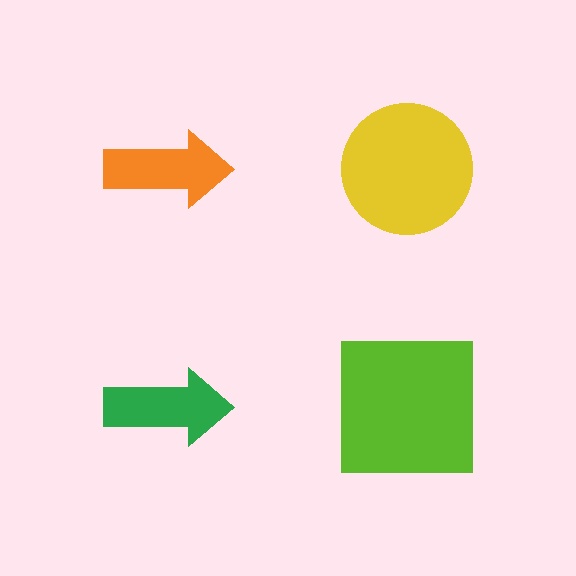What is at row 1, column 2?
A yellow circle.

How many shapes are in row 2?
2 shapes.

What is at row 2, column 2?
A lime square.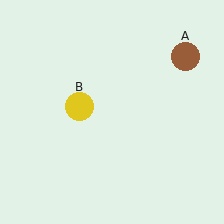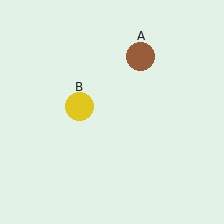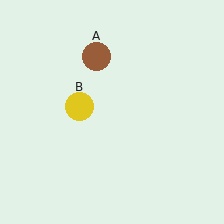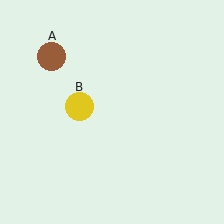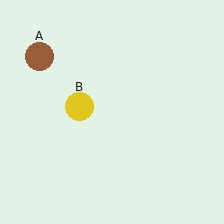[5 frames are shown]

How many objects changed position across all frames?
1 object changed position: brown circle (object A).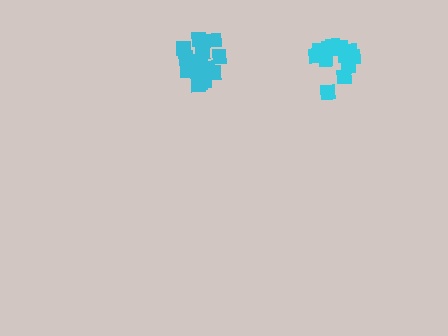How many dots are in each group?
Group 1: 17 dots, Group 2: 14 dots (31 total).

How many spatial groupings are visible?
There are 2 spatial groupings.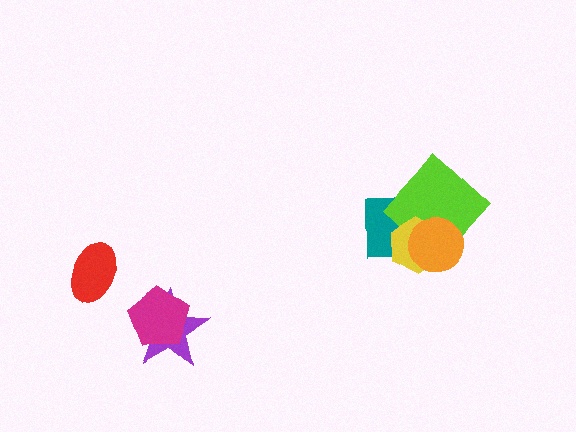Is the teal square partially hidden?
Yes, it is partially covered by another shape.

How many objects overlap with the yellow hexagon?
3 objects overlap with the yellow hexagon.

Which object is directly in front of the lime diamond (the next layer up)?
The yellow hexagon is directly in front of the lime diamond.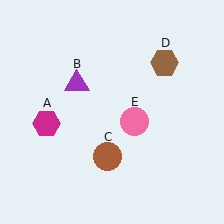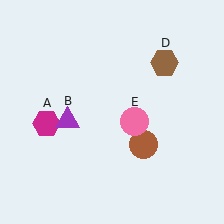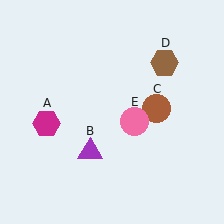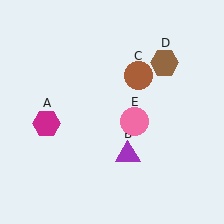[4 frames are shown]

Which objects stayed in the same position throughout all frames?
Magenta hexagon (object A) and brown hexagon (object D) and pink circle (object E) remained stationary.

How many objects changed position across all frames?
2 objects changed position: purple triangle (object B), brown circle (object C).